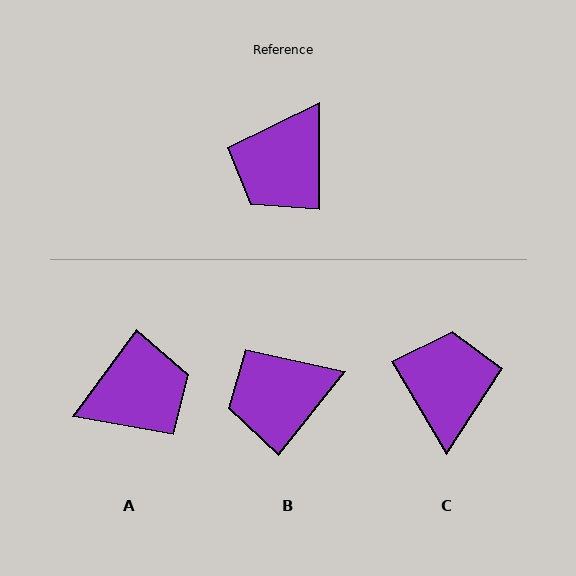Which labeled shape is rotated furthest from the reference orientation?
C, about 149 degrees away.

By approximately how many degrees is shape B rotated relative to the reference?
Approximately 39 degrees clockwise.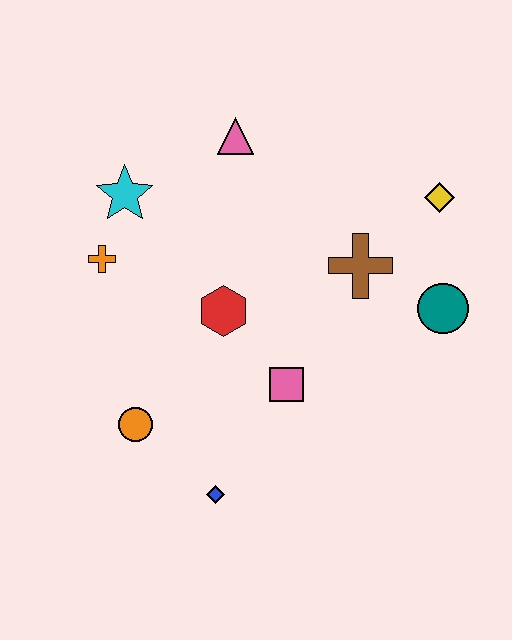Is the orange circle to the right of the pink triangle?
No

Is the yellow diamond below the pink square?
No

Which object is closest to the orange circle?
The blue diamond is closest to the orange circle.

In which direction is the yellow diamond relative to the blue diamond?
The yellow diamond is above the blue diamond.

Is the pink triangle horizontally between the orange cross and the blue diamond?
No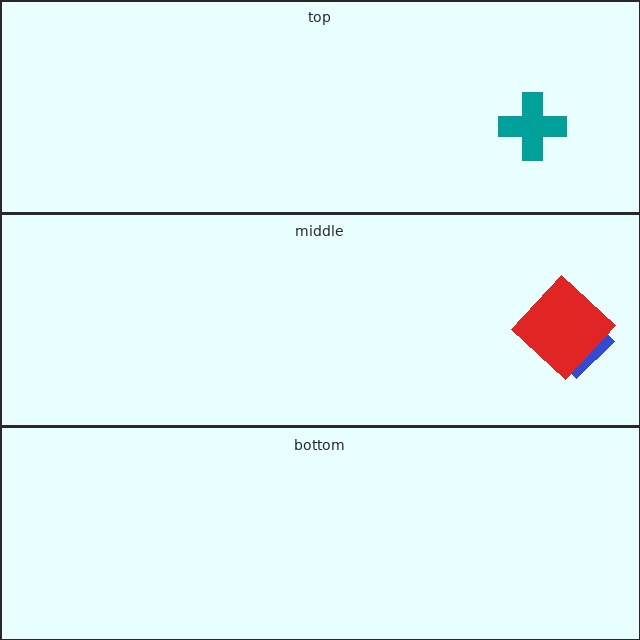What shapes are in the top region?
The teal cross.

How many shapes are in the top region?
1.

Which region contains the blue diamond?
The middle region.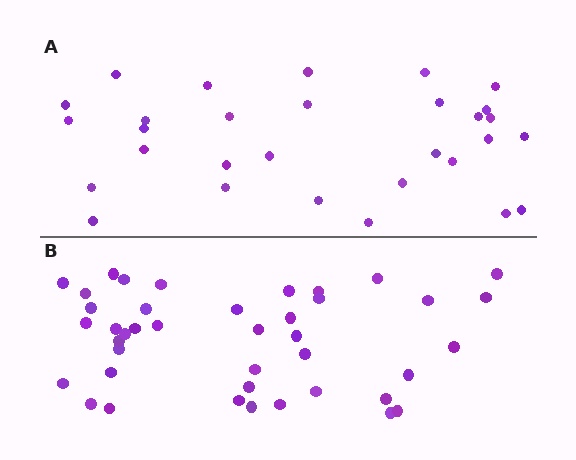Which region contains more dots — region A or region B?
Region B (the bottom region) has more dots.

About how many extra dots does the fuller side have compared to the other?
Region B has roughly 12 or so more dots than region A.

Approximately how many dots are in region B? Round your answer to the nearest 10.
About 40 dots. (The exact count is 41, which rounds to 40.)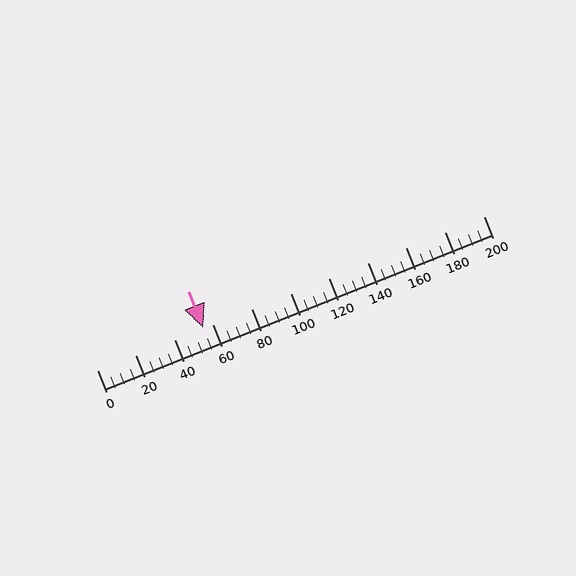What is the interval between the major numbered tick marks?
The major tick marks are spaced 20 units apart.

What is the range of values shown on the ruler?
The ruler shows values from 0 to 200.